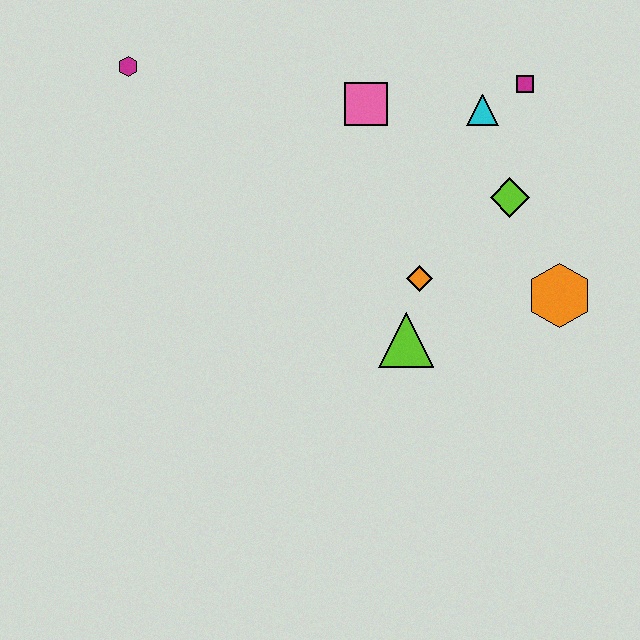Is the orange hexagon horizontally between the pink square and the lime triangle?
No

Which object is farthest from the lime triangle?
The magenta hexagon is farthest from the lime triangle.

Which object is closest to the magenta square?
The cyan triangle is closest to the magenta square.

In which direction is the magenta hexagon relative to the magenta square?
The magenta hexagon is to the left of the magenta square.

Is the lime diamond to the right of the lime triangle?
Yes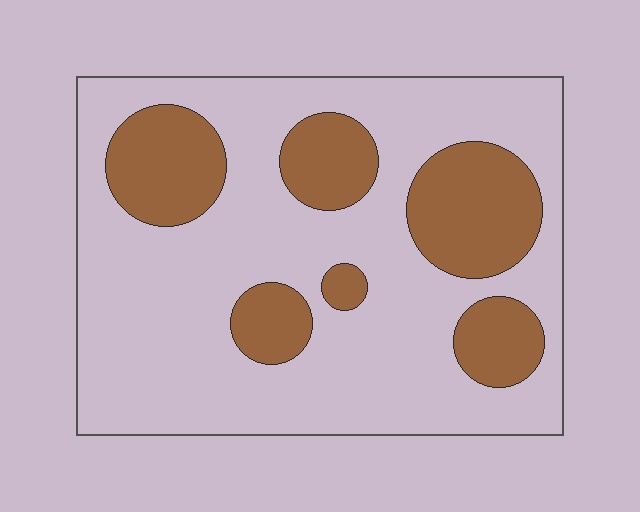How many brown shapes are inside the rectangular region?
6.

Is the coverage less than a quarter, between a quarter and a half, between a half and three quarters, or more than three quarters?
Between a quarter and a half.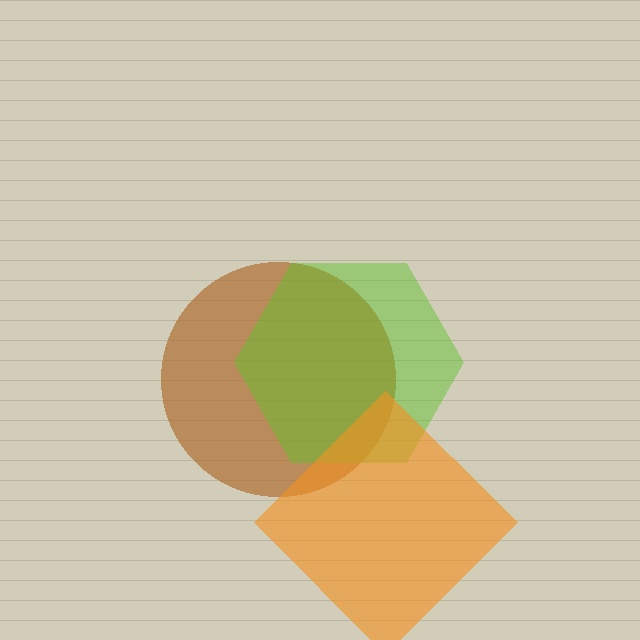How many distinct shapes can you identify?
There are 3 distinct shapes: a brown circle, a lime hexagon, an orange diamond.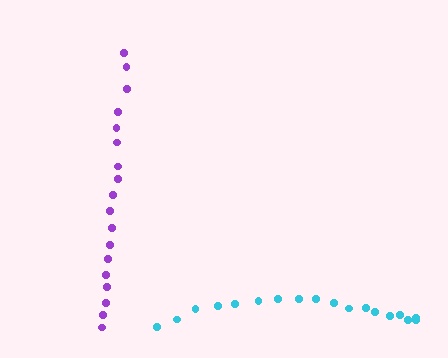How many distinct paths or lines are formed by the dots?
There are 2 distinct paths.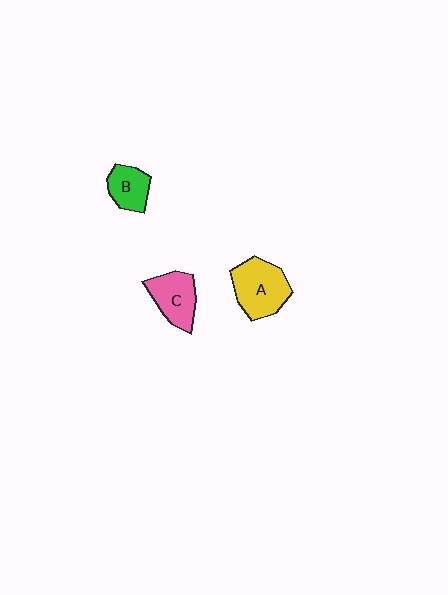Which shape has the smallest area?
Shape B (green).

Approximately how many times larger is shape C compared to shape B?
Approximately 1.3 times.